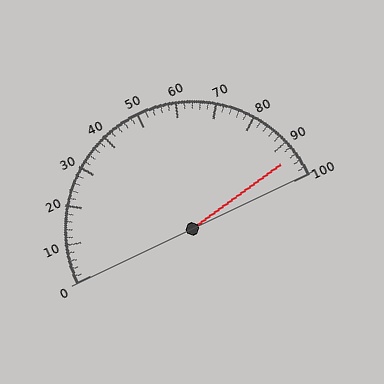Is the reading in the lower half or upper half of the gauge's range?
The reading is in the upper half of the range (0 to 100).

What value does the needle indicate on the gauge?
The needle indicates approximately 94.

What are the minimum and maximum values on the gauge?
The gauge ranges from 0 to 100.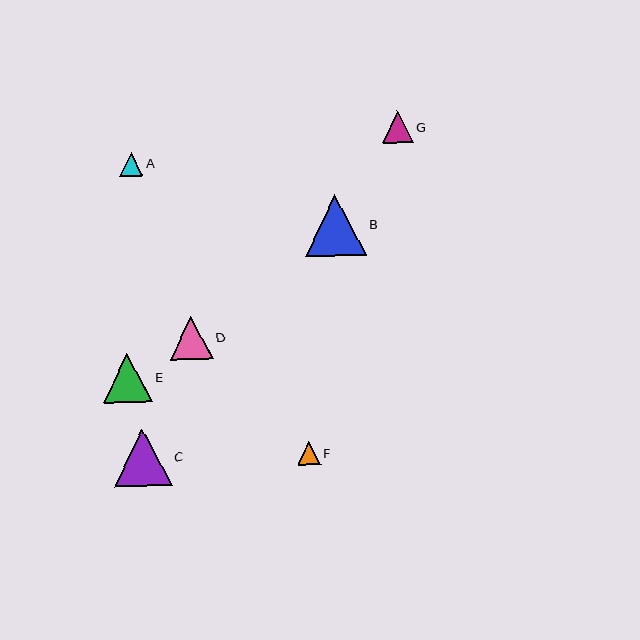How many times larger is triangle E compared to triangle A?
Triangle E is approximately 2.1 times the size of triangle A.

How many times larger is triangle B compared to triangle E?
Triangle B is approximately 1.3 times the size of triangle E.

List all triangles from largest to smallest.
From largest to smallest: B, C, E, D, G, A, F.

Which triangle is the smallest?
Triangle F is the smallest with a size of approximately 23 pixels.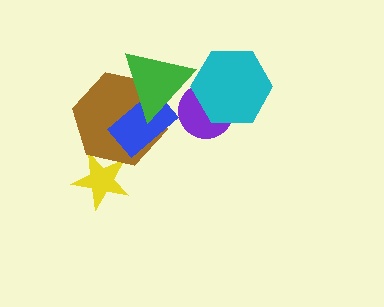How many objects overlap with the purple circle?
2 objects overlap with the purple circle.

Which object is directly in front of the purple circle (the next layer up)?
The cyan hexagon is directly in front of the purple circle.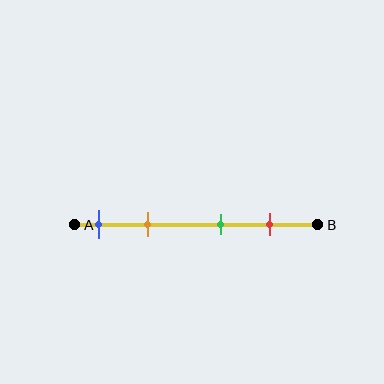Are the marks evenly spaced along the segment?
No, the marks are not evenly spaced.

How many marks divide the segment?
There are 4 marks dividing the segment.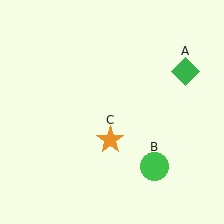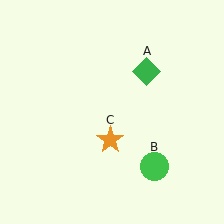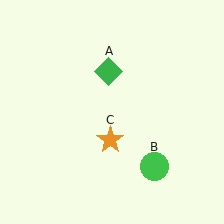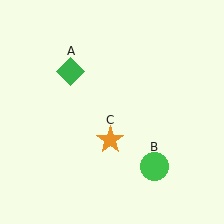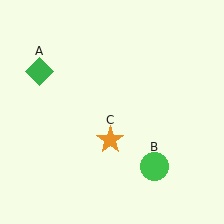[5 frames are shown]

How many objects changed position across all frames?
1 object changed position: green diamond (object A).